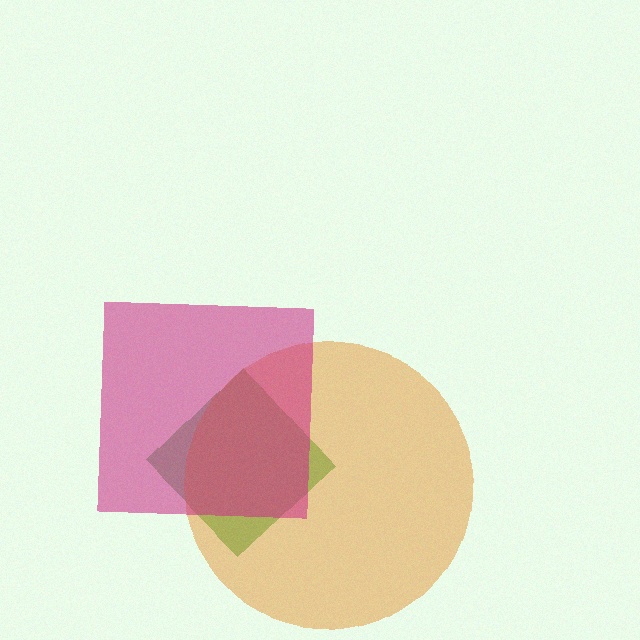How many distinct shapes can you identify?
There are 3 distinct shapes: a green diamond, an orange circle, a magenta square.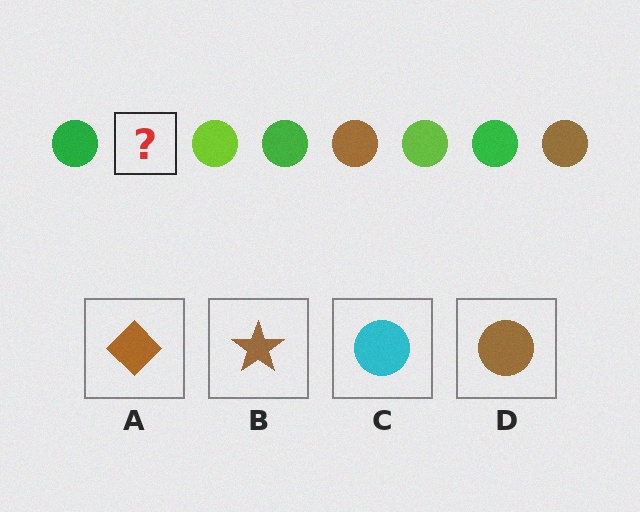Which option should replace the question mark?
Option D.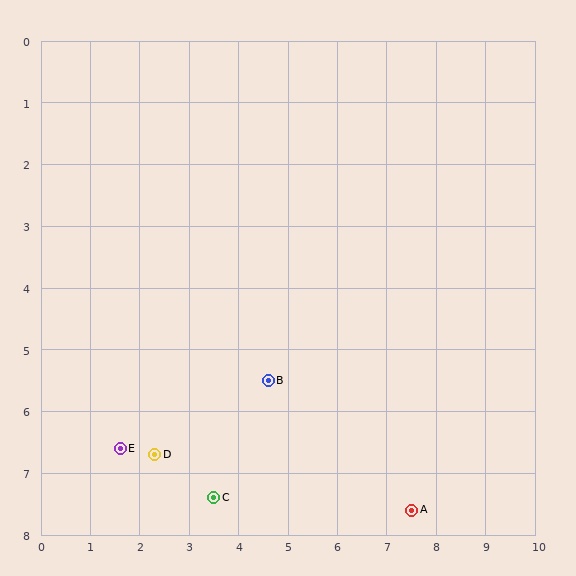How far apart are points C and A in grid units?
Points C and A are about 4.0 grid units apart.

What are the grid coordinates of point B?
Point B is at approximately (4.6, 5.5).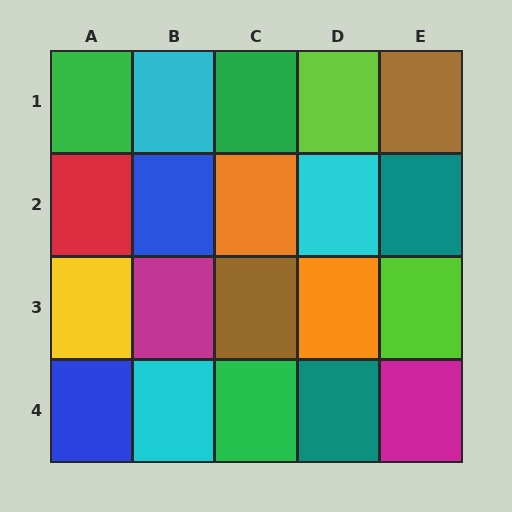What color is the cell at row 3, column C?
Brown.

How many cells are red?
1 cell is red.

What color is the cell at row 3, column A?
Yellow.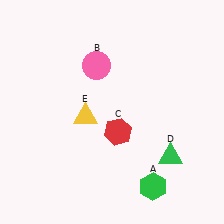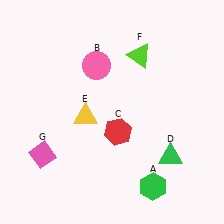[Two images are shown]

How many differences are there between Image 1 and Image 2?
There are 2 differences between the two images.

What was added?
A lime triangle (F), a pink diamond (G) were added in Image 2.